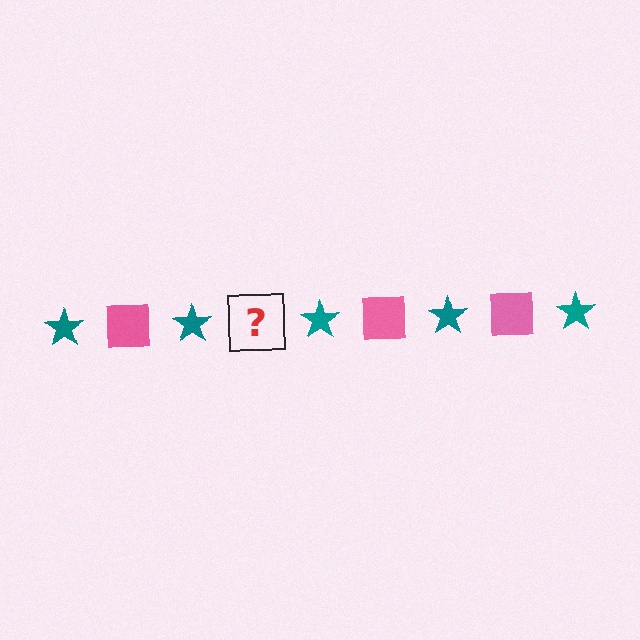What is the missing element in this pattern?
The missing element is a pink square.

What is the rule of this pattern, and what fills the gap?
The rule is that the pattern alternates between teal star and pink square. The gap should be filled with a pink square.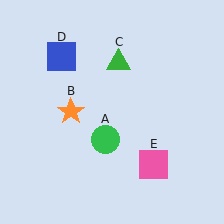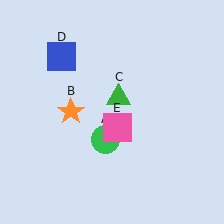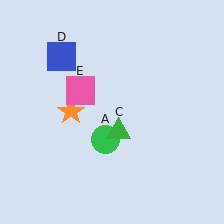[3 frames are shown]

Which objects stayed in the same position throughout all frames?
Green circle (object A) and orange star (object B) and blue square (object D) remained stationary.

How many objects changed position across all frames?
2 objects changed position: green triangle (object C), pink square (object E).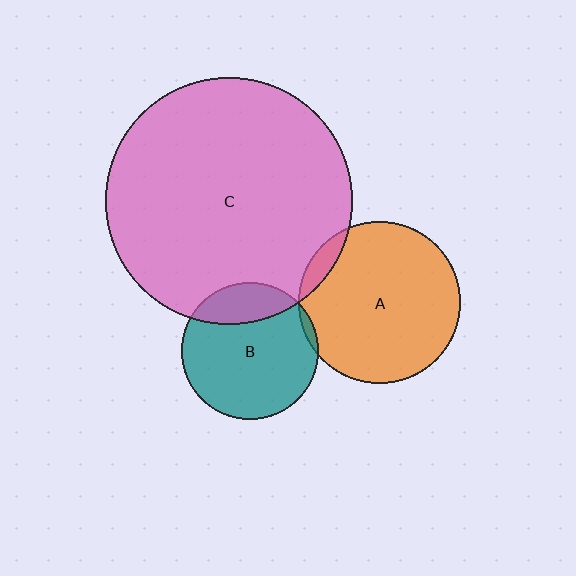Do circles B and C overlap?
Yes.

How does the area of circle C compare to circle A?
Approximately 2.3 times.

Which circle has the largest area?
Circle C (pink).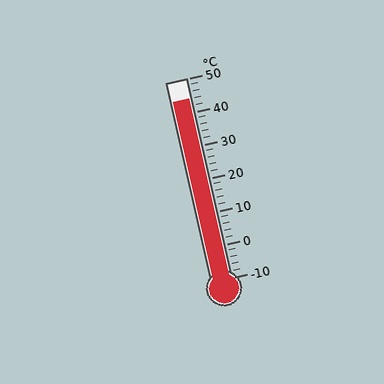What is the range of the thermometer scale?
The thermometer scale ranges from -10°C to 50°C.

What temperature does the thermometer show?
The thermometer shows approximately 44°C.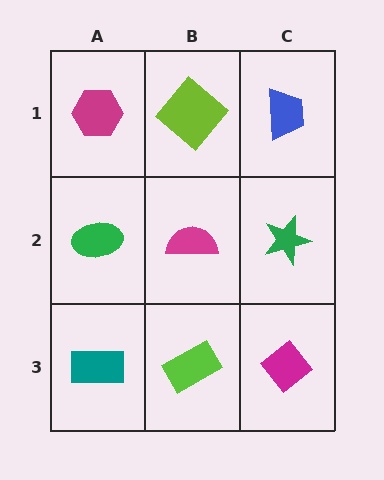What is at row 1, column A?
A magenta hexagon.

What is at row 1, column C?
A blue trapezoid.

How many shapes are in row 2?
3 shapes.